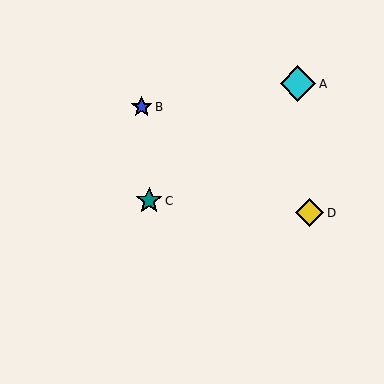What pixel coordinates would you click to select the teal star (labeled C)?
Click at (149, 201) to select the teal star C.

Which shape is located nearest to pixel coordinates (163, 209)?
The teal star (labeled C) at (149, 201) is nearest to that location.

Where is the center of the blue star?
The center of the blue star is at (142, 107).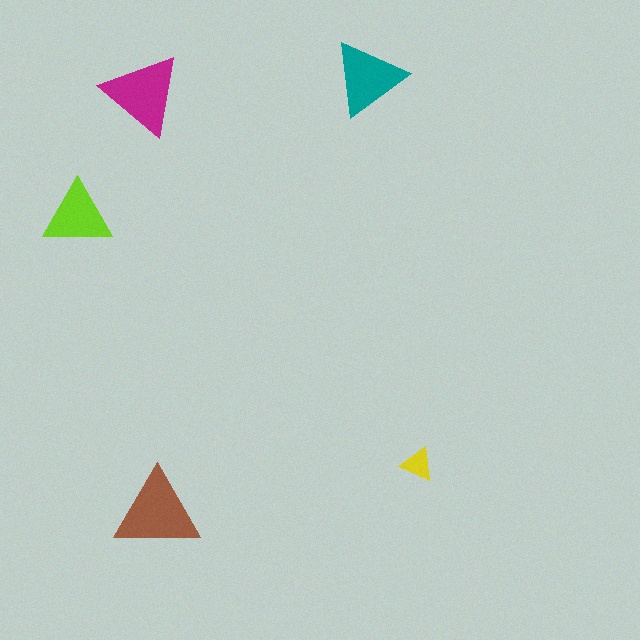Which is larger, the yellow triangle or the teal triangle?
The teal one.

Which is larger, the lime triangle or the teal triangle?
The teal one.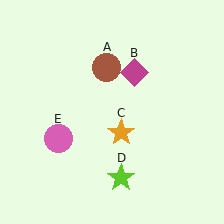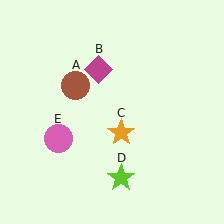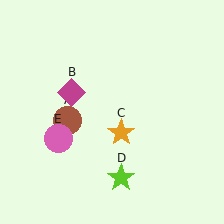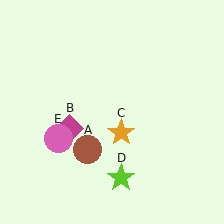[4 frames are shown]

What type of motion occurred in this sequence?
The brown circle (object A), magenta diamond (object B) rotated counterclockwise around the center of the scene.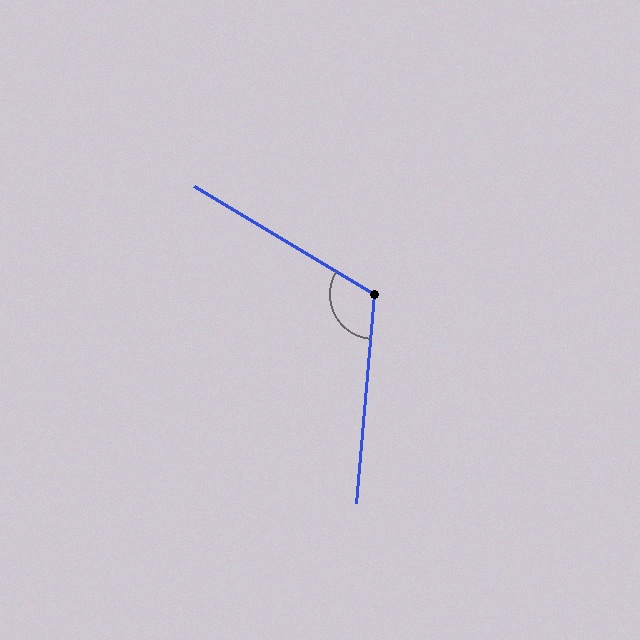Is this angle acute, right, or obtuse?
It is obtuse.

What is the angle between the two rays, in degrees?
Approximately 116 degrees.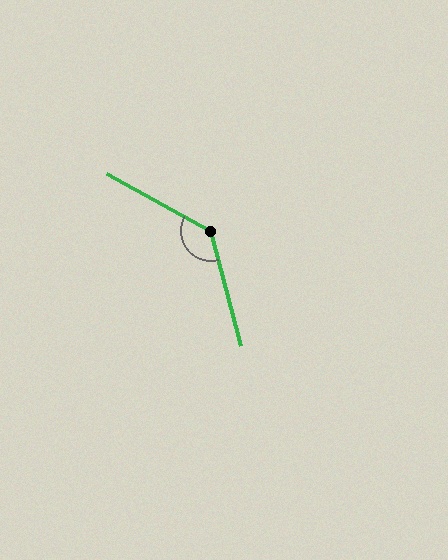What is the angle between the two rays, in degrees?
Approximately 133 degrees.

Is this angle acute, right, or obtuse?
It is obtuse.